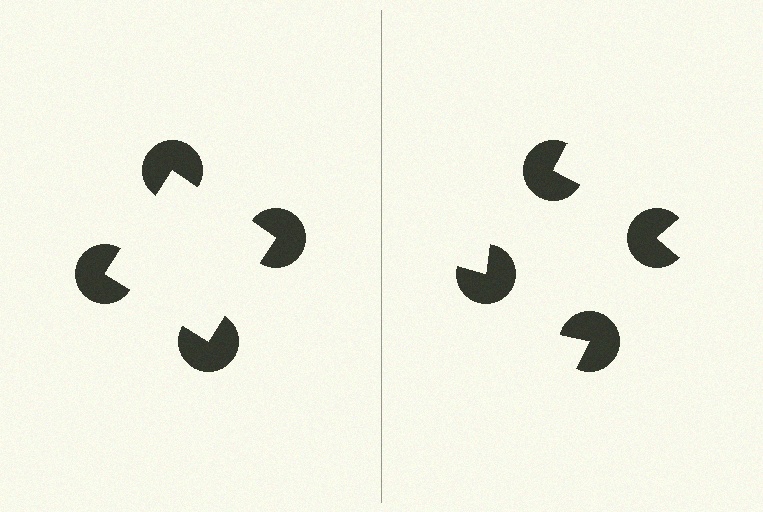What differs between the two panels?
The pac-man discs are positioned identically on both sides; only the wedge orientations differ. On the left they align to a square; on the right they are misaligned.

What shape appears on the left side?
An illusory square.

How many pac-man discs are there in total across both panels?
8 — 4 on each side.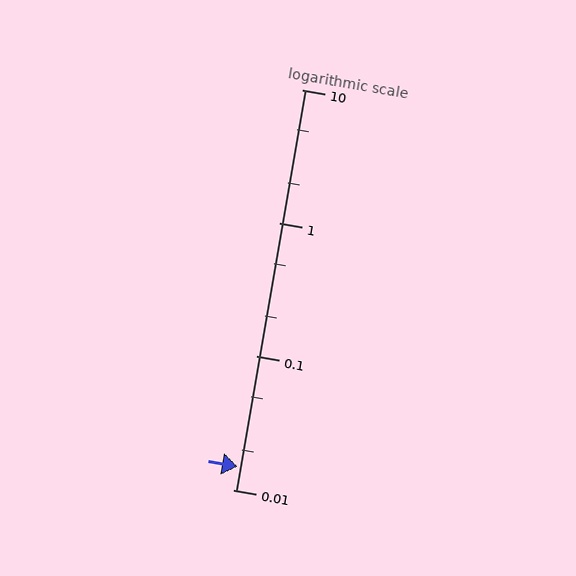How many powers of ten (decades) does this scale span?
The scale spans 3 decades, from 0.01 to 10.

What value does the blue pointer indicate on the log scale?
The pointer indicates approximately 0.015.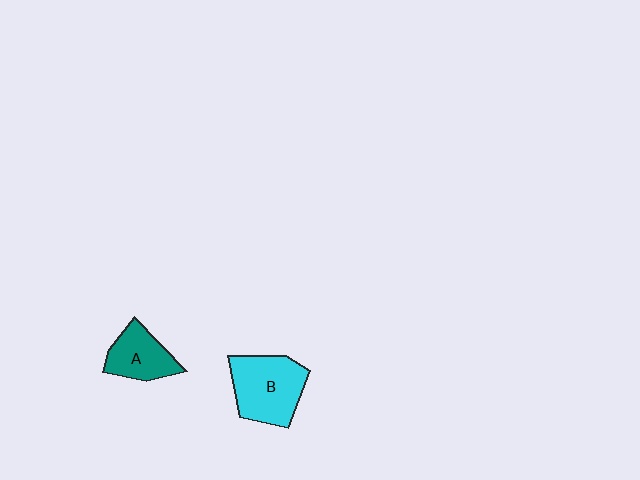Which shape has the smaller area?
Shape A (teal).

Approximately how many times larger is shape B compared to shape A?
Approximately 1.5 times.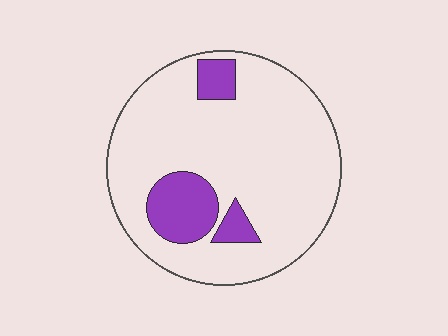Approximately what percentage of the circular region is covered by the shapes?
Approximately 15%.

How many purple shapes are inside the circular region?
3.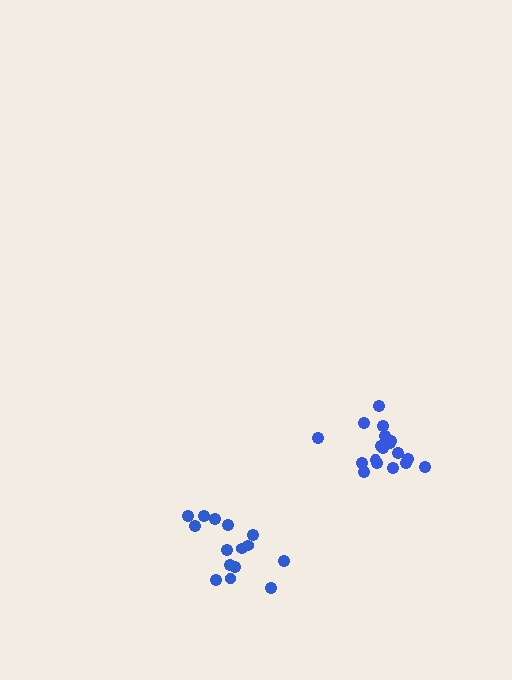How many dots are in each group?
Group 1: 15 dots, Group 2: 18 dots (33 total).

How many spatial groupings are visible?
There are 2 spatial groupings.